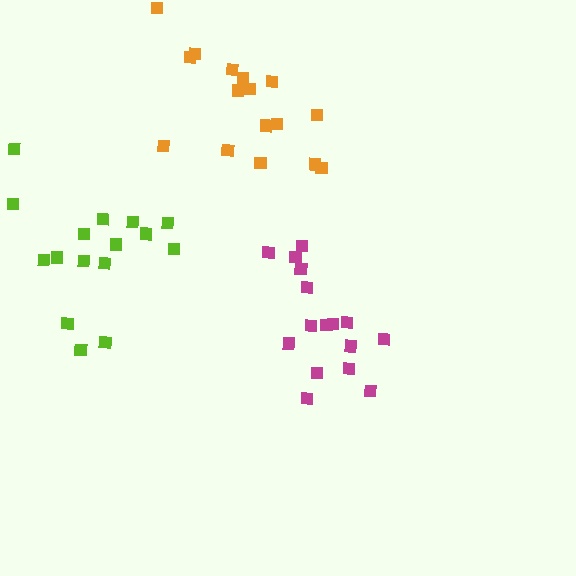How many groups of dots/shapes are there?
There are 3 groups.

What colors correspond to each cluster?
The clusters are colored: lime, orange, magenta.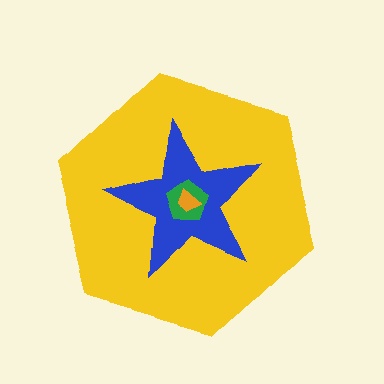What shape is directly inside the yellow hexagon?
The blue star.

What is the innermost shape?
The orange trapezoid.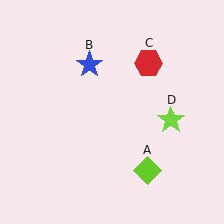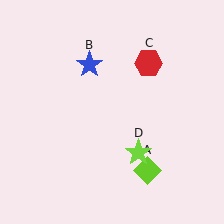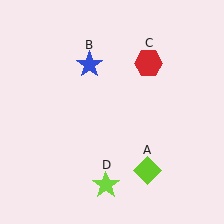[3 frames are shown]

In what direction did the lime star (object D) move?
The lime star (object D) moved down and to the left.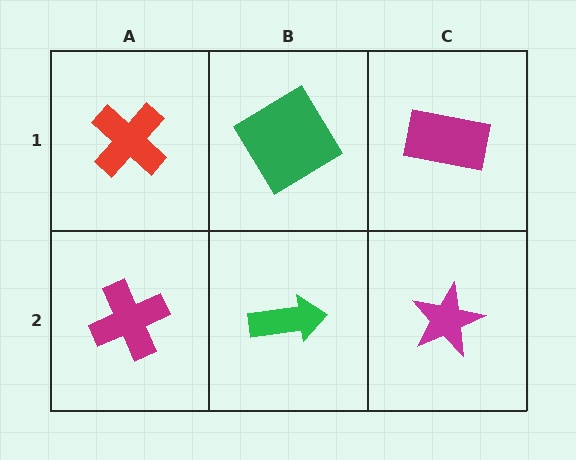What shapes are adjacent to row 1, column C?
A magenta star (row 2, column C), a green diamond (row 1, column B).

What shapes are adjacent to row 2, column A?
A red cross (row 1, column A), a green arrow (row 2, column B).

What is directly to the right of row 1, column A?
A green diamond.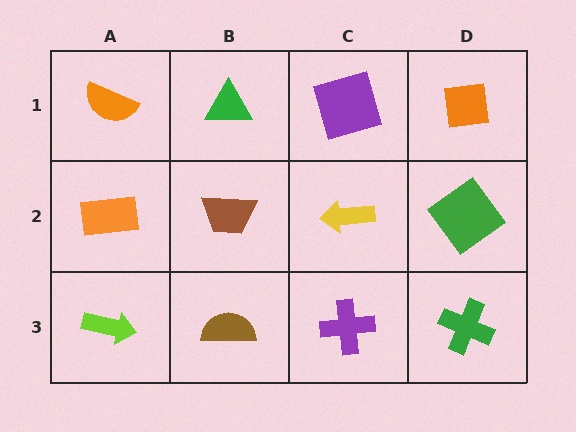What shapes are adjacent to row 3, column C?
A yellow arrow (row 2, column C), a brown semicircle (row 3, column B), a green cross (row 3, column D).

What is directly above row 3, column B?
A brown trapezoid.